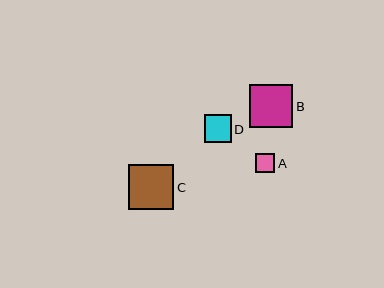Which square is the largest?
Square C is the largest with a size of approximately 45 pixels.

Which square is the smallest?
Square A is the smallest with a size of approximately 19 pixels.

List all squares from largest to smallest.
From largest to smallest: C, B, D, A.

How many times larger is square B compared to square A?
Square B is approximately 2.3 times the size of square A.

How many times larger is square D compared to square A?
Square D is approximately 1.4 times the size of square A.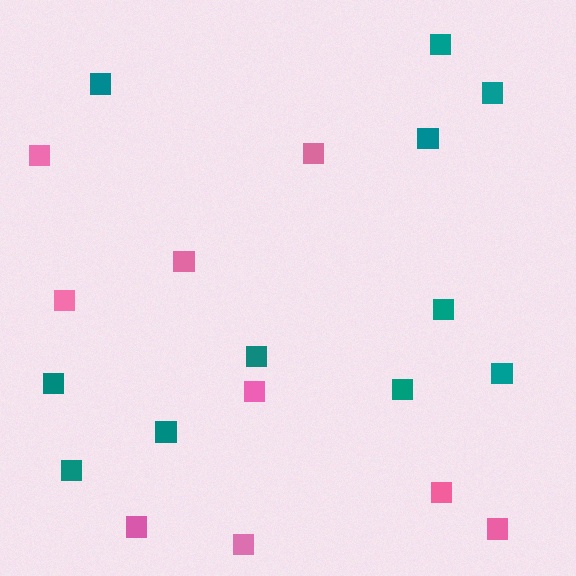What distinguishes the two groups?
There are 2 groups: one group of teal squares (11) and one group of pink squares (9).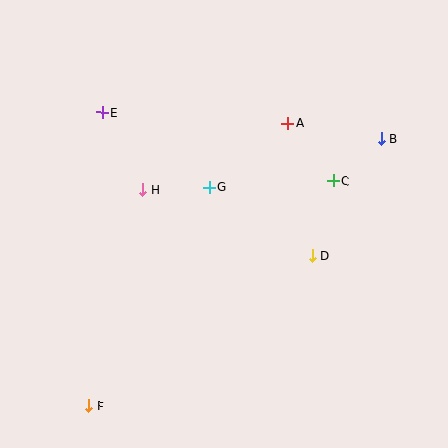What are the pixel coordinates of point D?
Point D is at (312, 256).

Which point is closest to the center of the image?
Point G at (209, 187) is closest to the center.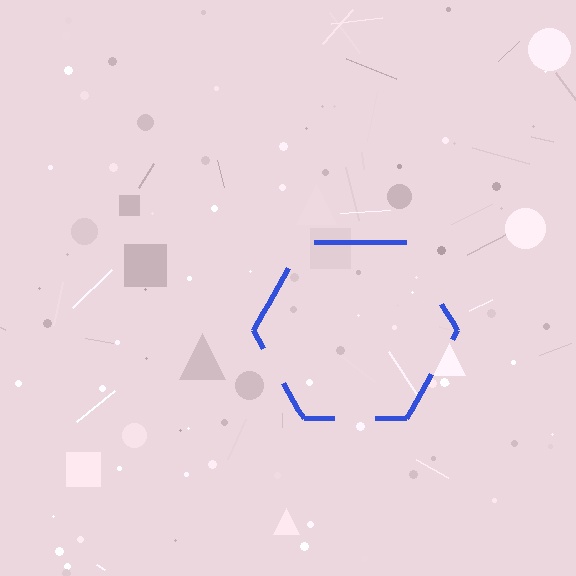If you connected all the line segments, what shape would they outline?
They would outline a hexagon.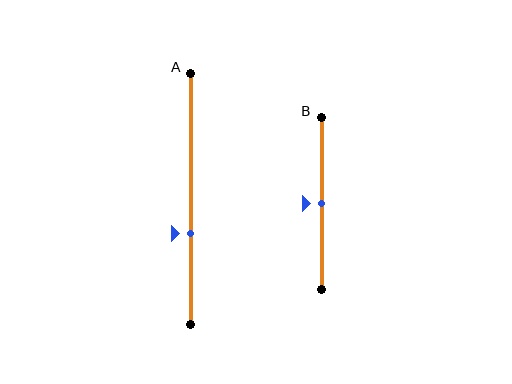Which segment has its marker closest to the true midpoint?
Segment B has its marker closest to the true midpoint.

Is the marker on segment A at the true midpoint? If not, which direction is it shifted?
No, the marker on segment A is shifted downward by about 14% of the segment length.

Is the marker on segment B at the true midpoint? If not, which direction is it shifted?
Yes, the marker on segment B is at the true midpoint.